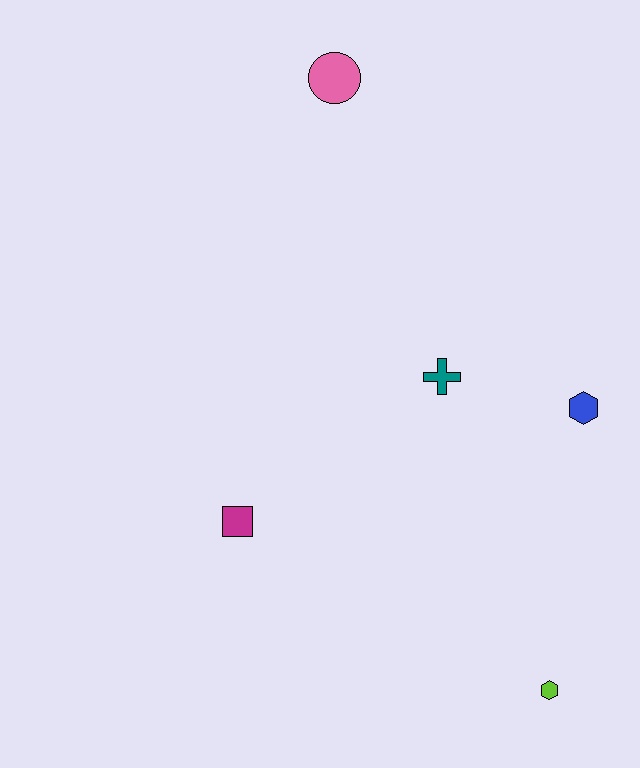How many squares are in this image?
There is 1 square.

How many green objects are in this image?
There are no green objects.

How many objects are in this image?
There are 5 objects.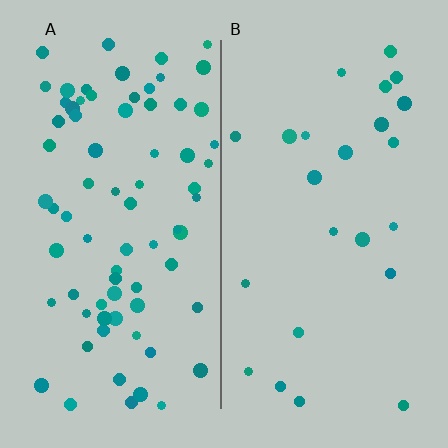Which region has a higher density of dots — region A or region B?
A (the left).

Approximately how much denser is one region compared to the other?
Approximately 3.2× — region A over region B.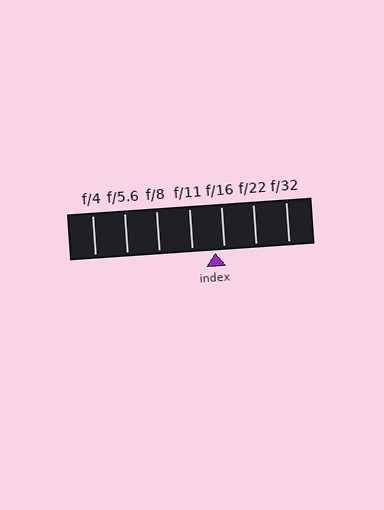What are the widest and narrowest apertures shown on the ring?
The widest aperture shown is f/4 and the narrowest is f/32.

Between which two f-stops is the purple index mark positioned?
The index mark is between f/11 and f/16.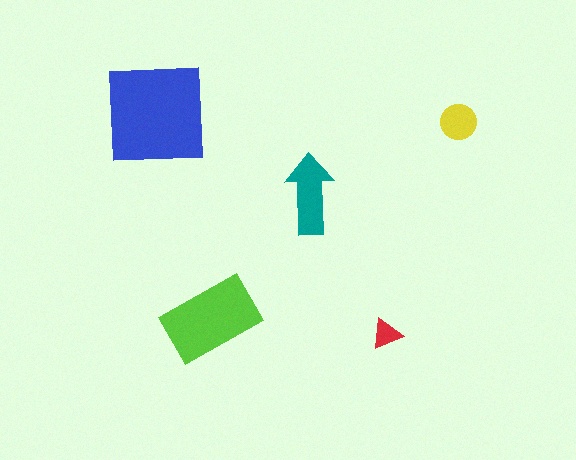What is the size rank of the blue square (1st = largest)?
1st.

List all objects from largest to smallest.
The blue square, the lime rectangle, the teal arrow, the yellow circle, the red triangle.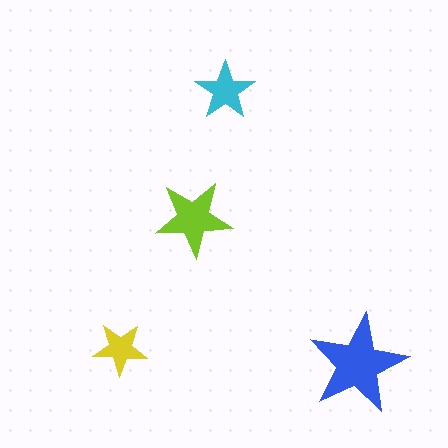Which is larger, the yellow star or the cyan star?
The cyan one.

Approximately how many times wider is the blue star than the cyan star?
About 1.5 times wider.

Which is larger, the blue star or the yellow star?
The blue one.